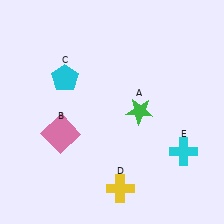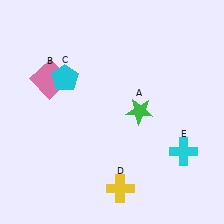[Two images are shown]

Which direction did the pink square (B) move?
The pink square (B) moved up.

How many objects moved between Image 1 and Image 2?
1 object moved between the two images.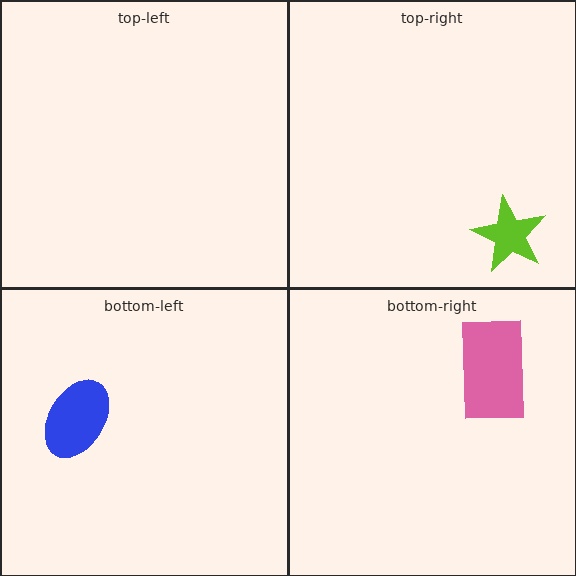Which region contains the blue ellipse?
The bottom-left region.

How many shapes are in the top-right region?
1.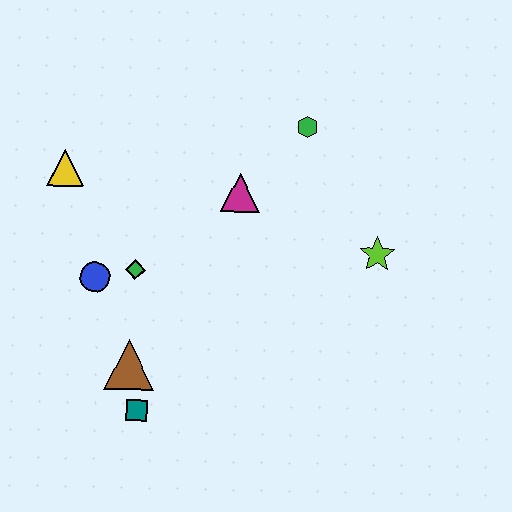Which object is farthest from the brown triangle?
The green hexagon is farthest from the brown triangle.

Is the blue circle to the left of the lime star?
Yes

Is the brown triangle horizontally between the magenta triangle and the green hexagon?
No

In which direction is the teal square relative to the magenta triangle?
The teal square is below the magenta triangle.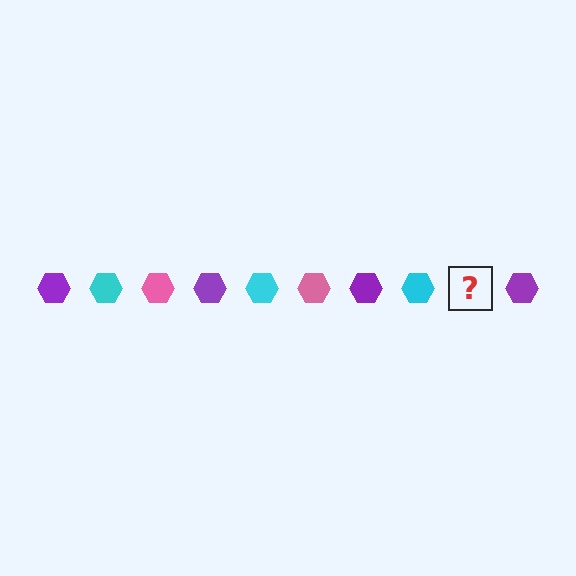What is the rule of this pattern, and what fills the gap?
The rule is that the pattern cycles through purple, cyan, pink hexagons. The gap should be filled with a pink hexagon.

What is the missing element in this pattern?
The missing element is a pink hexagon.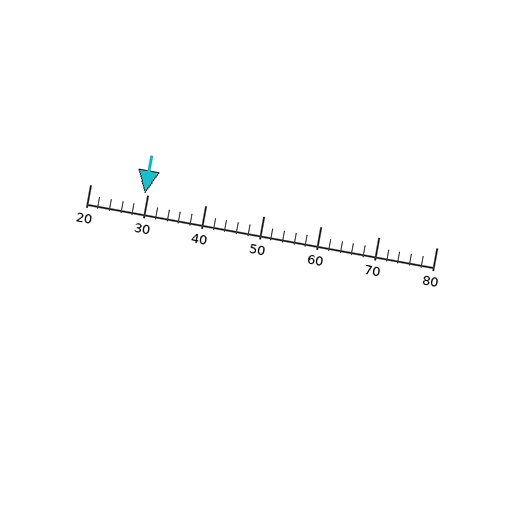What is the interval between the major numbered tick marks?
The major tick marks are spaced 10 units apart.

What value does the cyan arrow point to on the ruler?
The cyan arrow points to approximately 30.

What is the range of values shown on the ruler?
The ruler shows values from 20 to 80.